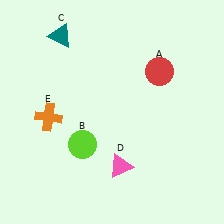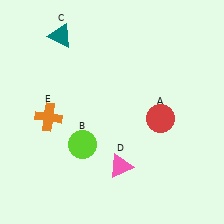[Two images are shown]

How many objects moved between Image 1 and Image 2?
1 object moved between the two images.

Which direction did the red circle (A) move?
The red circle (A) moved down.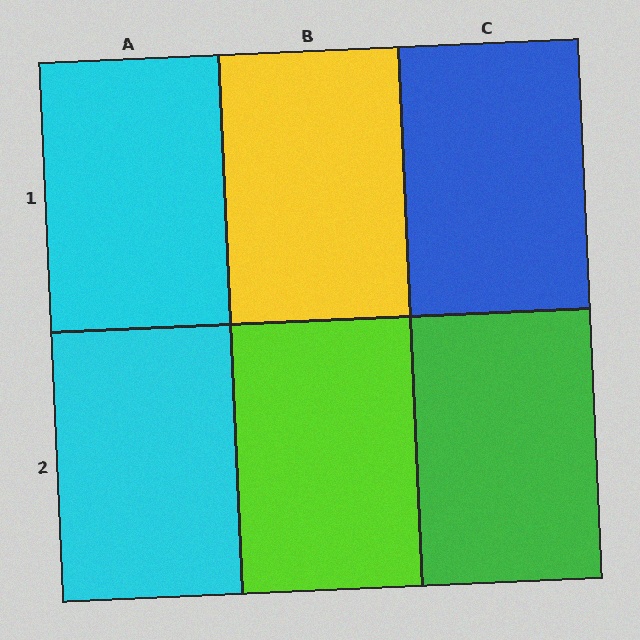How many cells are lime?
1 cell is lime.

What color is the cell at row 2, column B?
Lime.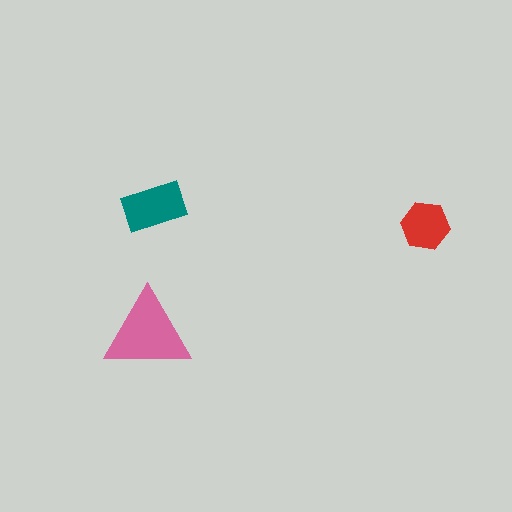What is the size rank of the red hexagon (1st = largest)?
3rd.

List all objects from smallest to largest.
The red hexagon, the teal rectangle, the pink triangle.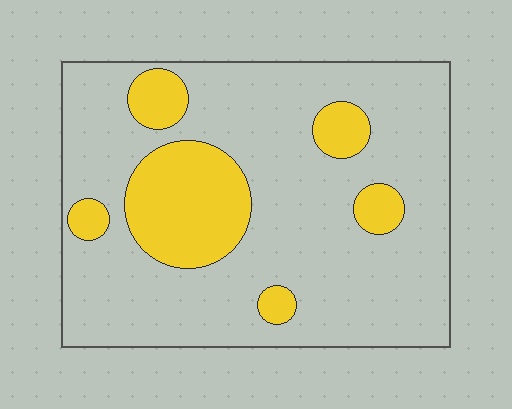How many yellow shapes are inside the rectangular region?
6.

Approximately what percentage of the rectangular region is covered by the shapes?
Approximately 20%.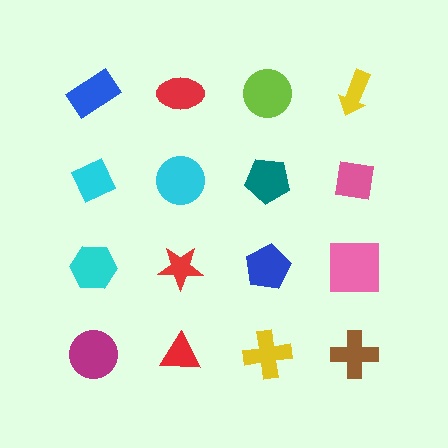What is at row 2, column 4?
A pink square.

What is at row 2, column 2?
A cyan circle.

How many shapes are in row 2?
4 shapes.